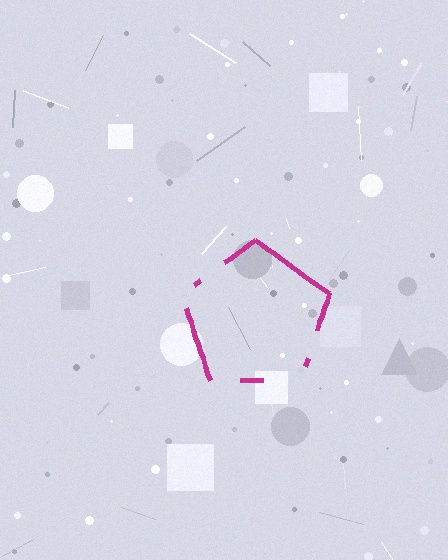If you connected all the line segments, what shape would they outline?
They would outline a pentagon.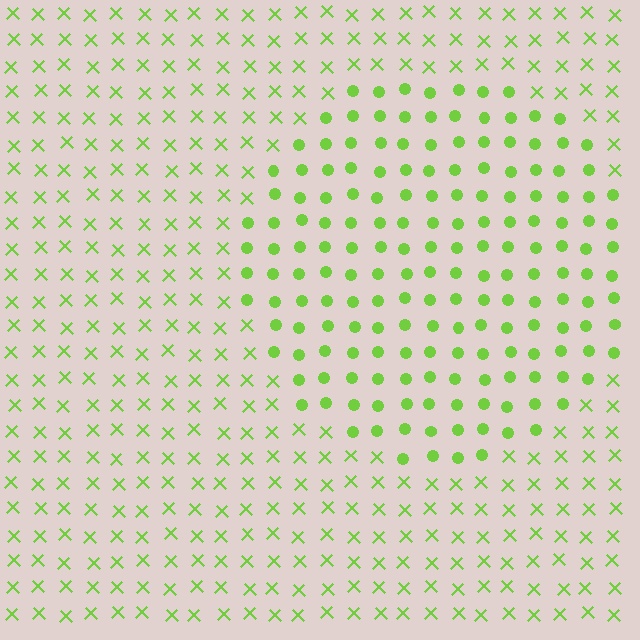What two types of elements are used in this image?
The image uses circles inside the circle region and X marks outside it.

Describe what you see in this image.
The image is filled with small lime elements arranged in a uniform grid. A circle-shaped region contains circles, while the surrounding area contains X marks. The boundary is defined purely by the change in element shape.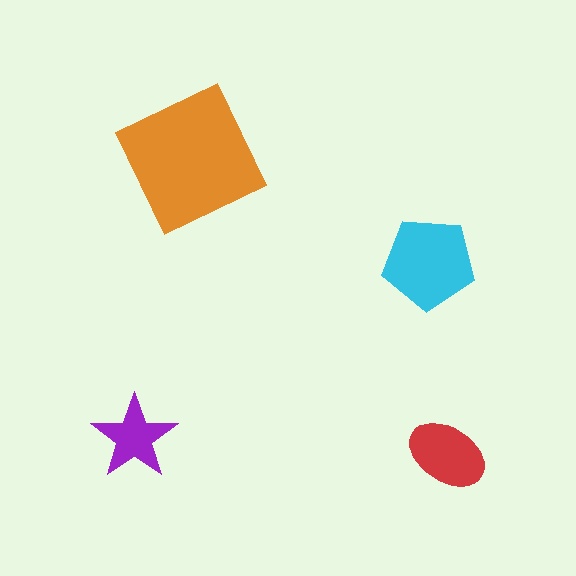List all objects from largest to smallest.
The orange square, the cyan pentagon, the red ellipse, the purple star.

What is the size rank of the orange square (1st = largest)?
1st.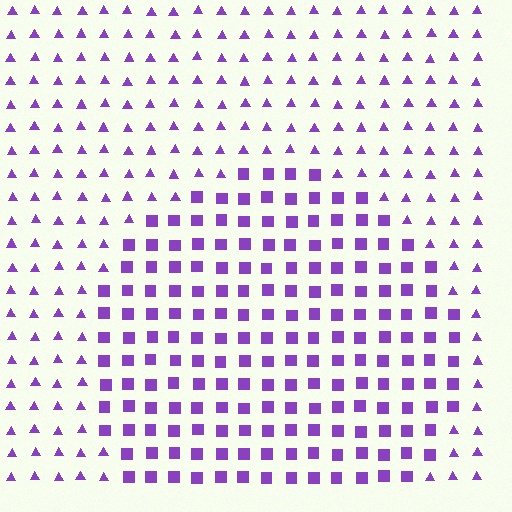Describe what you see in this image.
The image is filled with small purple elements arranged in a uniform grid. A circle-shaped region contains squares, while the surrounding area contains triangles. The boundary is defined purely by the change in element shape.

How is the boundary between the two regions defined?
The boundary is defined by a change in element shape: squares inside vs. triangles outside. All elements share the same color and spacing.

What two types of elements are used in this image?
The image uses squares inside the circle region and triangles outside it.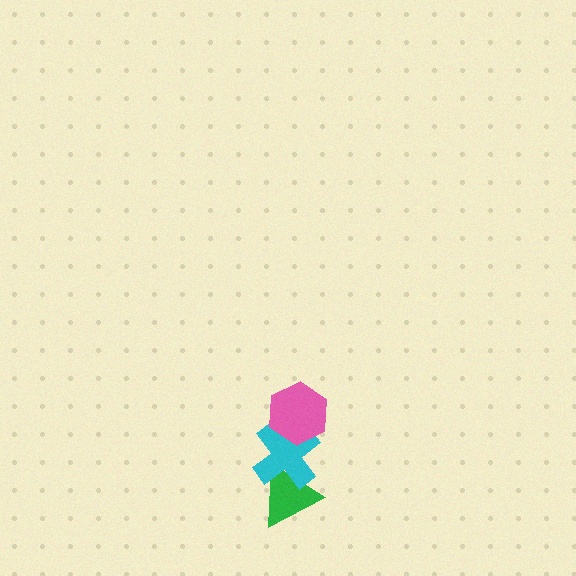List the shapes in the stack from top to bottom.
From top to bottom: the pink hexagon, the cyan cross, the green triangle.